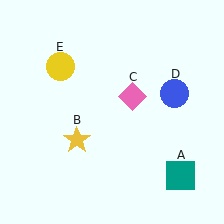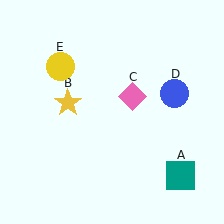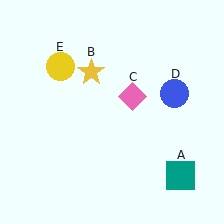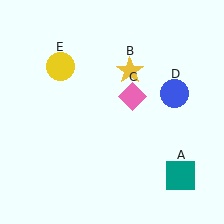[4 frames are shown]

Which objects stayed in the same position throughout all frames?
Teal square (object A) and pink diamond (object C) and blue circle (object D) and yellow circle (object E) remained stationary.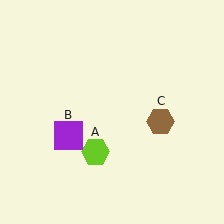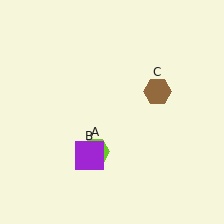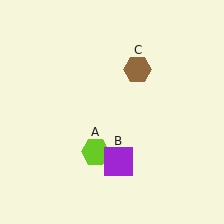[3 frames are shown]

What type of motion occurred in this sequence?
The purple square (object B), brown hexagon (object C) rotated counterclockwise around the center of the scene.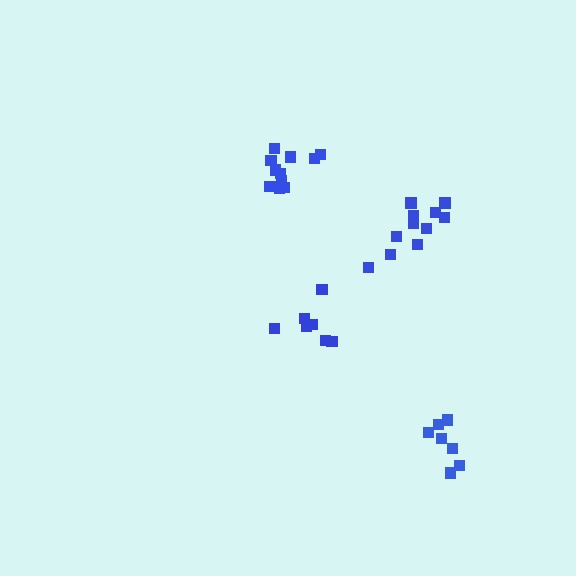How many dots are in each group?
Group 1: 11 dots, Group 2: 7 dots, Group 3: 11 dots, Group 4: 7 dots (36 total).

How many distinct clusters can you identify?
There are 4 distinct clusters.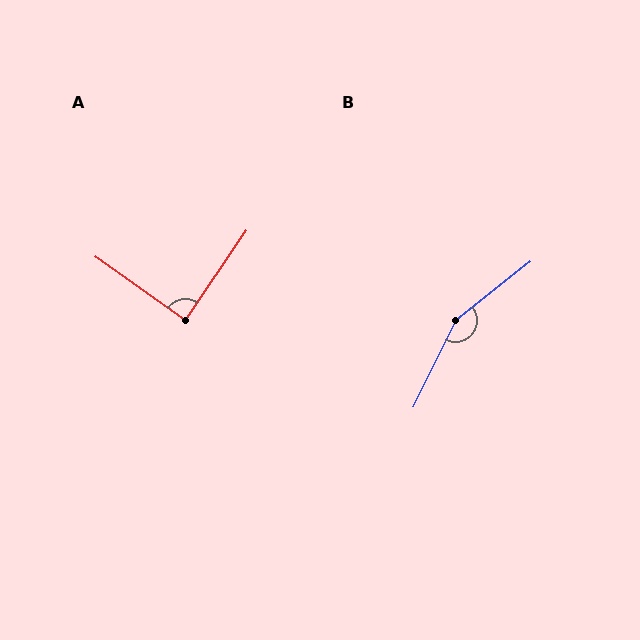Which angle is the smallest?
A, at approximately 89 degrees.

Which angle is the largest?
B, at approximately 155 degrees.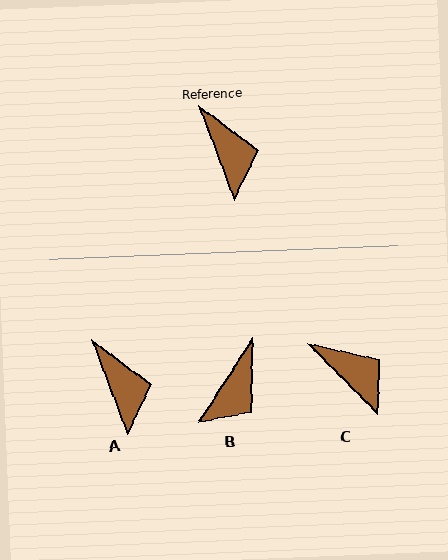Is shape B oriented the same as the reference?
No, it is off by about 54 degrees.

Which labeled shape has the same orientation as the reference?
A.